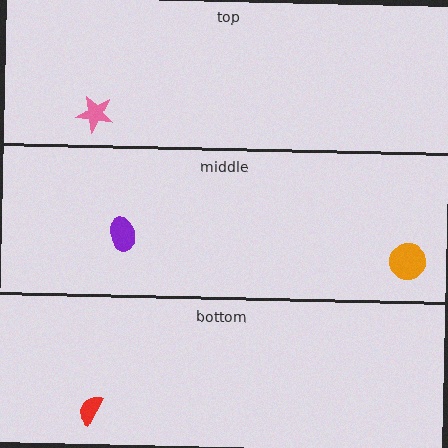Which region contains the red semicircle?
The bottom region.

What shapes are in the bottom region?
The red semicircle.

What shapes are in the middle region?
The purple ellipse, the orange circle.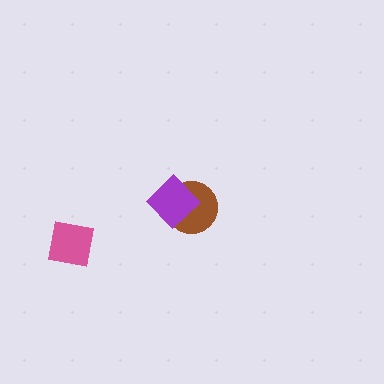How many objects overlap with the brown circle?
1 object overlaps with the brown circle.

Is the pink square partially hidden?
No, no other shape covers it.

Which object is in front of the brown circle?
The purple diamond is in front of the brown circle.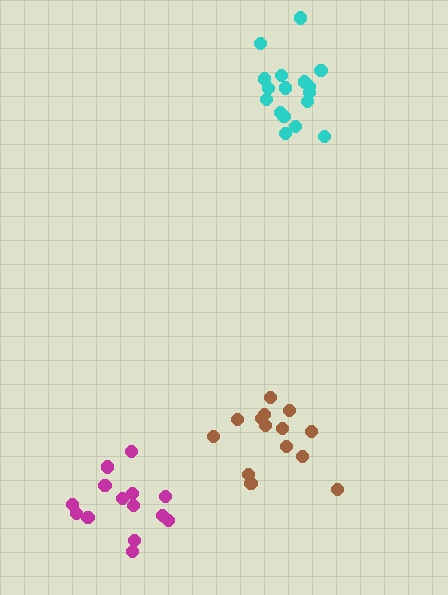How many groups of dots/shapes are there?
There are 3 groups.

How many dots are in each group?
Group 1: 14 dots, Group 2: 14 dots, Group 3: 17 dots (45 total).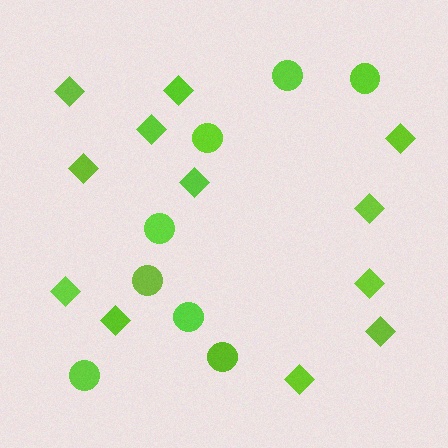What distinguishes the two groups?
There are 2 groups: one group of circles (8) and one group of diamonds (12).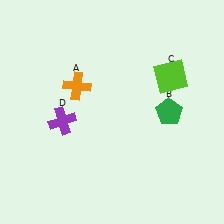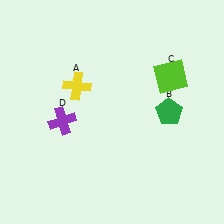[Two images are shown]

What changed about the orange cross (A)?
In Image 1, A is orange. In Image 2, it changed to yellow.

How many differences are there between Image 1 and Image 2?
There is 1 difference between the two images.